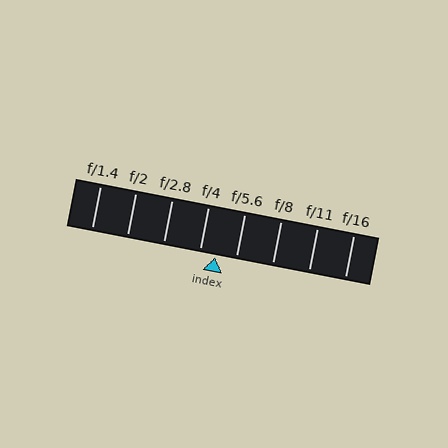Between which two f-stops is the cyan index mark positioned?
The index mark is between f/4 and f/5.6.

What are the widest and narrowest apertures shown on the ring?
The widest aperture shown is f/1.4 and the narrowest is f/16.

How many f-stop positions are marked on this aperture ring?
There are 8 f-stop positions marked.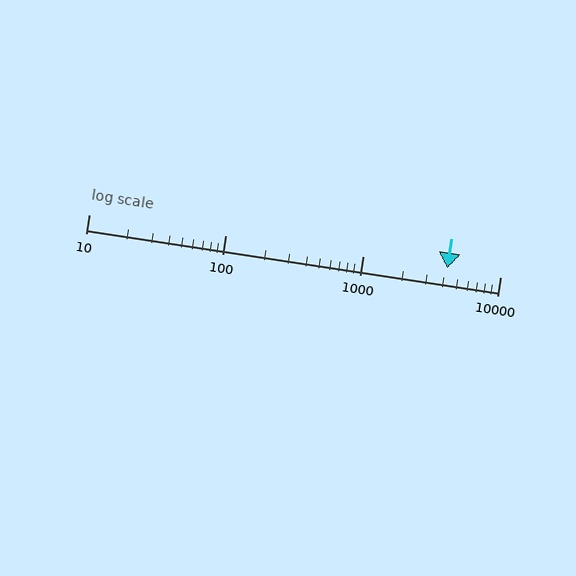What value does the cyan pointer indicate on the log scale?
The pointer indicates approximately 4100.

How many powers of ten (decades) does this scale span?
The scale spans 3 decades, from 10 to 10000.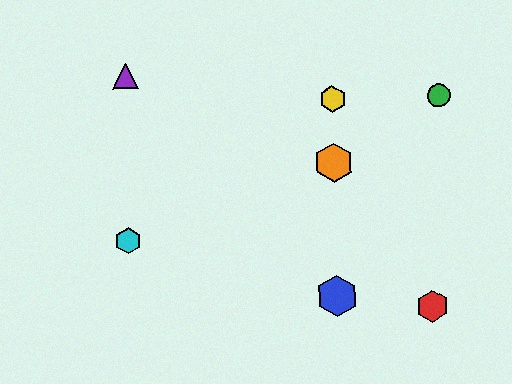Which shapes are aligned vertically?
The blue hexagon, the yellow hexagon, the orange hexagon are aligned vertically.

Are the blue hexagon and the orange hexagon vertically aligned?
Yes, both are at x≈337.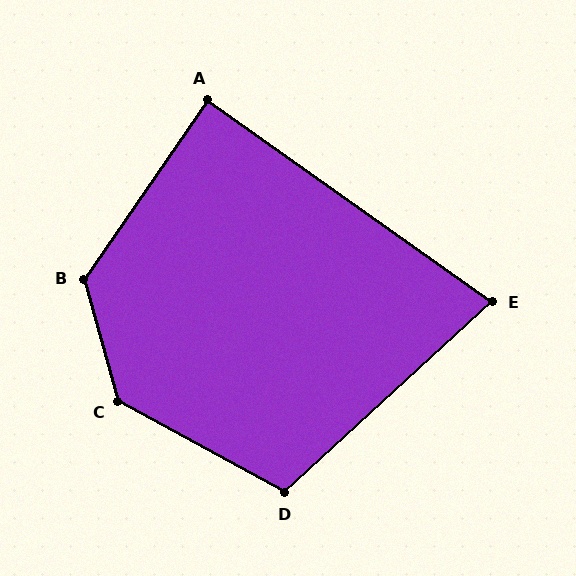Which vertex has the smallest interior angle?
E, at approximately 78 degrees.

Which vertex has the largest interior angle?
C, at approximately 134 degrees.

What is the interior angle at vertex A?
Approximately 89 degrees (approximately right).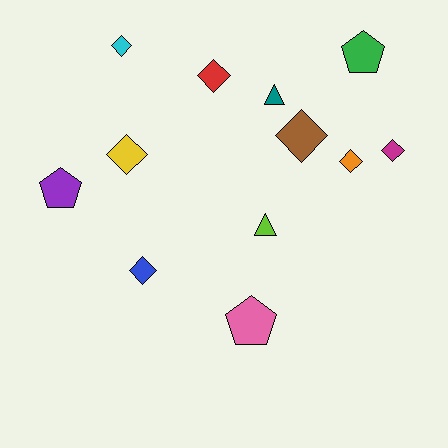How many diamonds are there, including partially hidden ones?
There are 7 diamonds.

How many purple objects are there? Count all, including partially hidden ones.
There is 1 purple object.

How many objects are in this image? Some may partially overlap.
There are 12 objects.